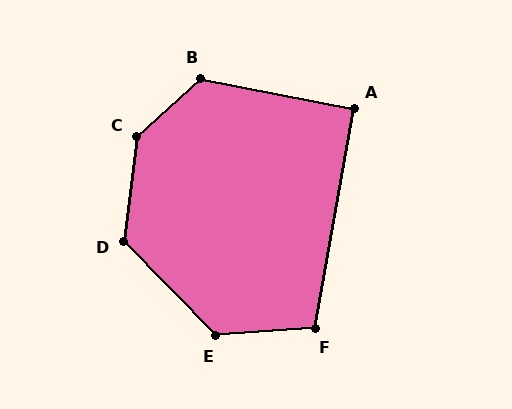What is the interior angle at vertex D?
Approximately 129 degrees (obtuse).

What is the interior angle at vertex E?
Approximately 130 degrees (obtuse).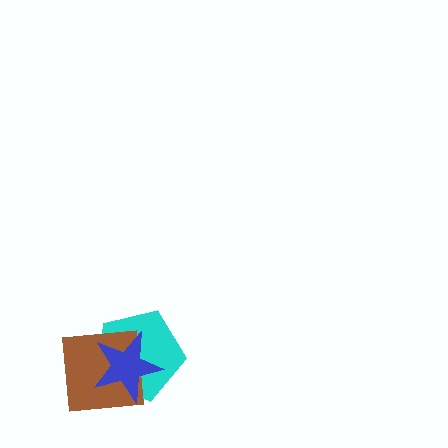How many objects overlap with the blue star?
2 objects overlap with the blue star.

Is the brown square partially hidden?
Yes, it is partially covered by another shape.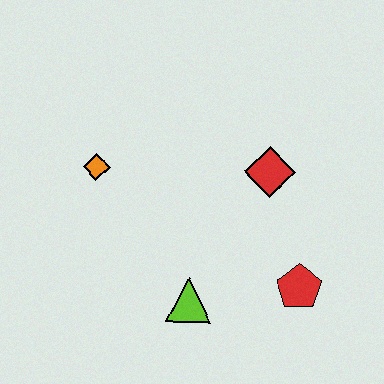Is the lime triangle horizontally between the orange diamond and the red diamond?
Yes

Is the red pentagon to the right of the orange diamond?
Yes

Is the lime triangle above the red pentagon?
No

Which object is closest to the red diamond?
The red pentagon is closest to the red diamond.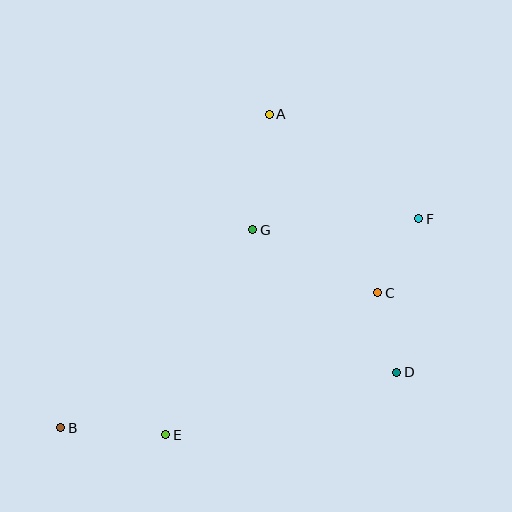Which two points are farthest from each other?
Points B and F are farthest from each other.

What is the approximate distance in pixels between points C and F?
The distance between C and F is approximately 85 pixels.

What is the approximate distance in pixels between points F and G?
The distance between F and G is approximately 166 pixels.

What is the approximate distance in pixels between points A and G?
The distance between A and G is approximately 117 pixels.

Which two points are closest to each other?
Points C and D are closest to each other.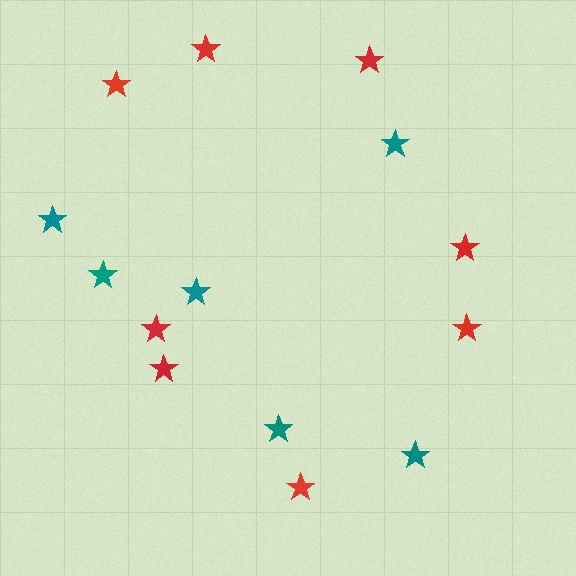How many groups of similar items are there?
There are 2 groups: one group of red stars (8) and one group of teal stars (6).